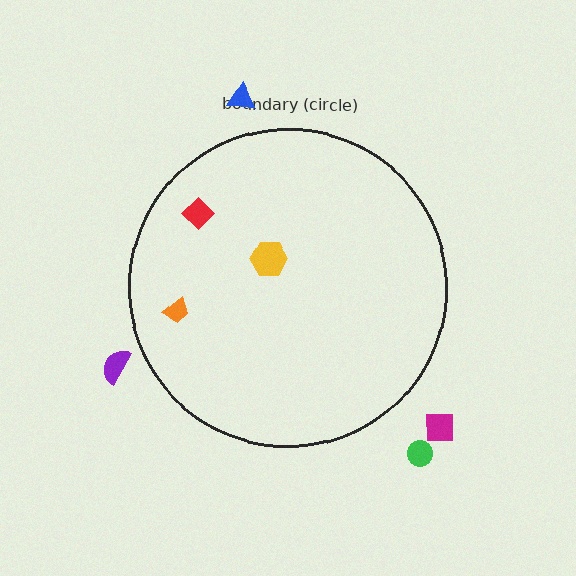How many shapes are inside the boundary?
3 inside, 4 outside.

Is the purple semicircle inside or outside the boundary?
Outside.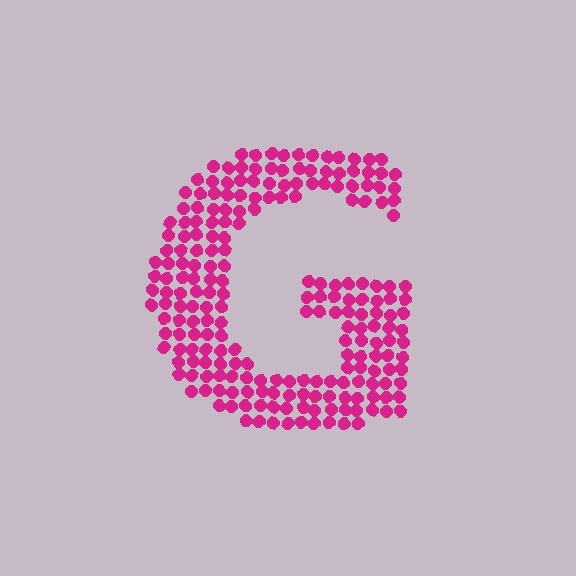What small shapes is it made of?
It is made of small circles.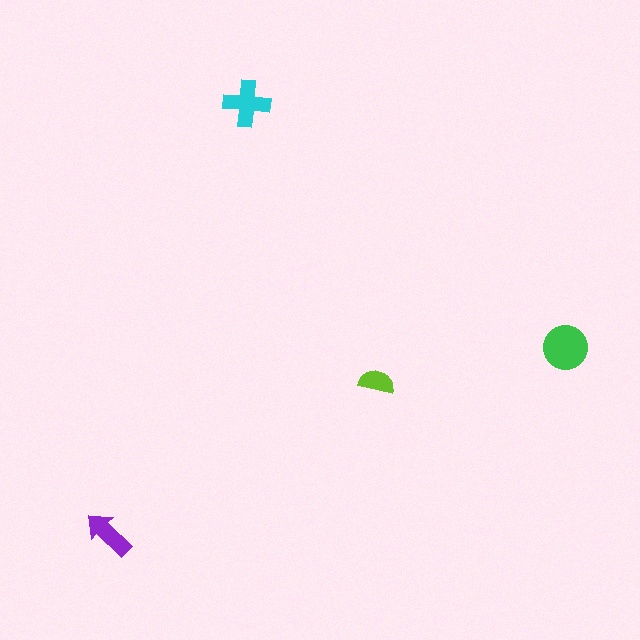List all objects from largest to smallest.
The green circle, the cyan cross, the purple arrow, the lime semicircle.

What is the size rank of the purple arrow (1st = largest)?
3rd.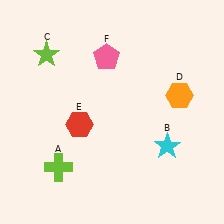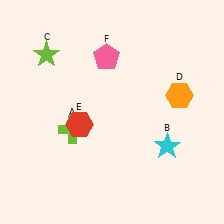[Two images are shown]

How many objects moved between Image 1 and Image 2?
1 object moved between the two images.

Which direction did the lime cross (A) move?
The lime cross (A) moved up.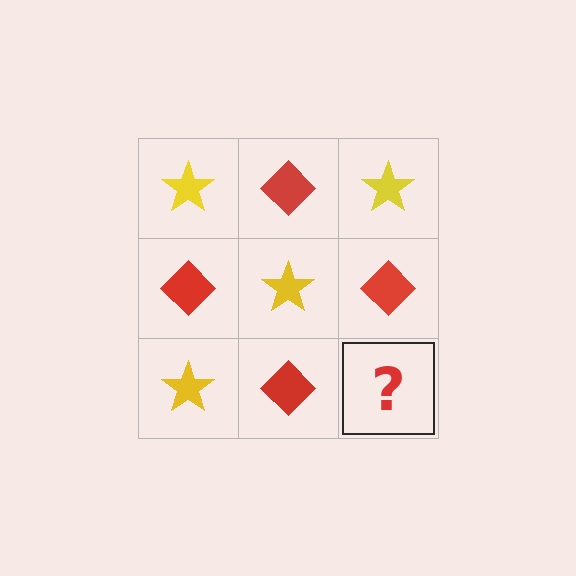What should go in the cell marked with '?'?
The missing cell should contain a yellow star.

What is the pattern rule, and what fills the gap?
The rule is that it alternates yellow star and red diamond in a checkerboard pattern. The gap should be filled with a yellow star.